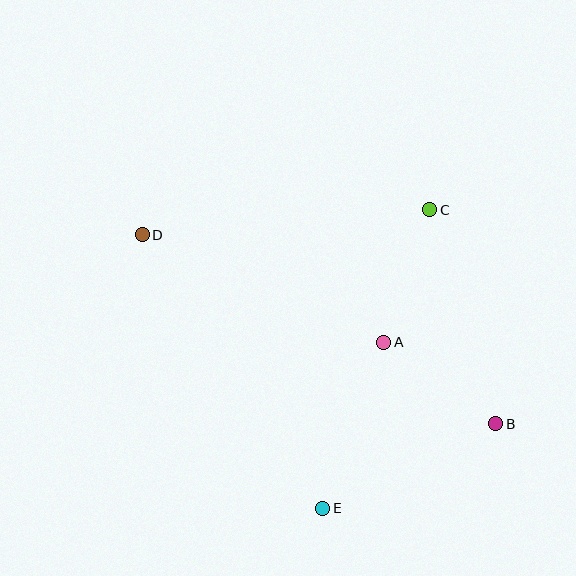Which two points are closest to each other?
Points A and B are closest to each other.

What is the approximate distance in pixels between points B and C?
The distance between B and C is approximately 224 pixels.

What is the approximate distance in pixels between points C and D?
The distance between C and D is approximately 289 pixels.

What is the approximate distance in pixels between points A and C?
The distance between A and C is approximately 140 pixels.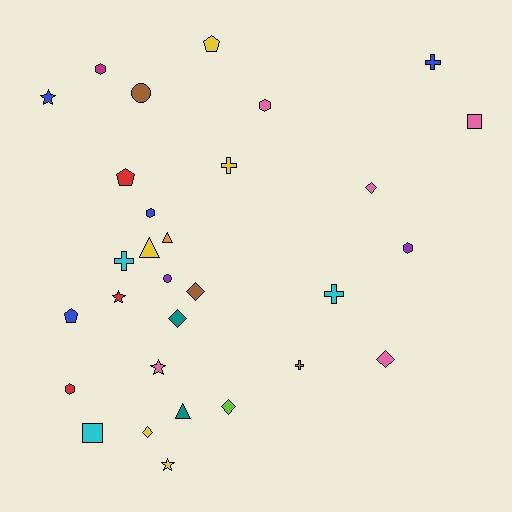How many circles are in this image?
There are 2 circles.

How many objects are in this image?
There are 30 objects.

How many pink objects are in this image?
There are 6 pink objects.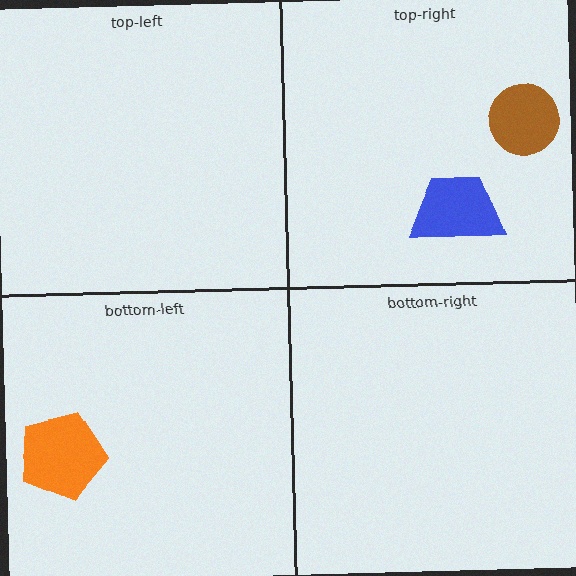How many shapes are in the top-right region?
2.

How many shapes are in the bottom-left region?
1.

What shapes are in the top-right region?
The blue trapezoid, the brown circle.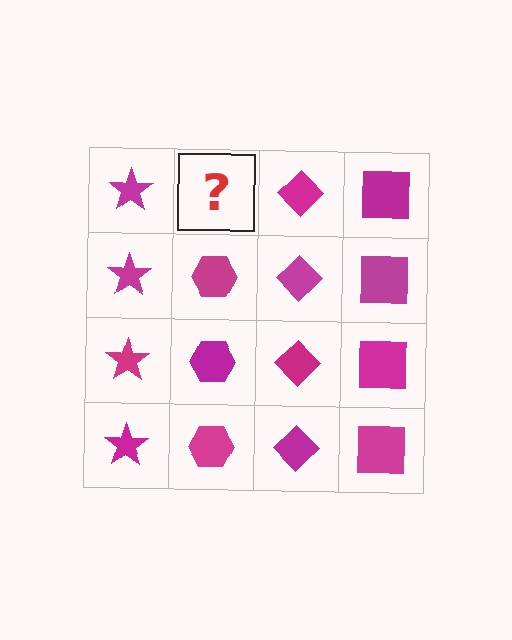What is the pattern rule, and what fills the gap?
The rule is that each column has a consistent shape. The gap should be filled with a magenta hexagon.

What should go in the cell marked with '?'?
The missing cell should contain a magenta hexagon.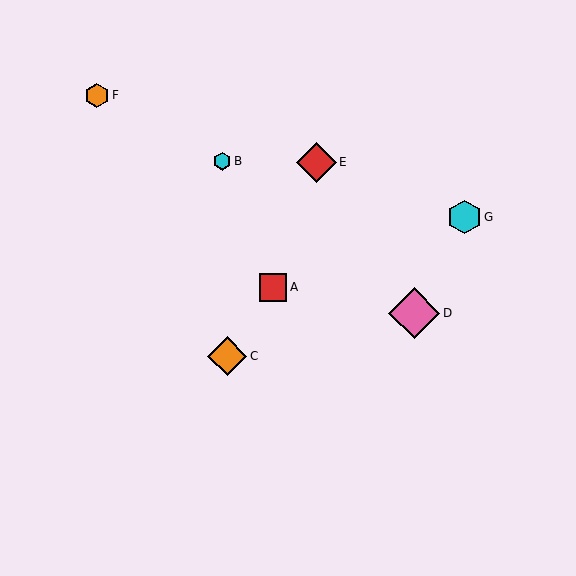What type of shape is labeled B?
Shape B is a cyan hexagon.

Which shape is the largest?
The pink diamond (labeled D) is the largest.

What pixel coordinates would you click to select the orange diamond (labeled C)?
Click at (227, 356) to select the orange diamond C.